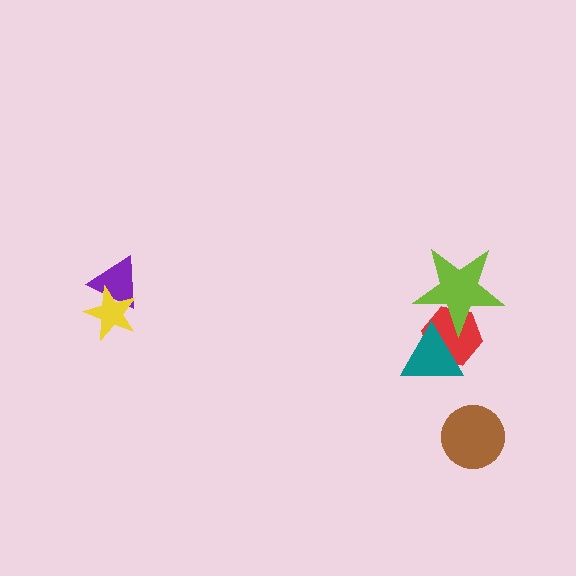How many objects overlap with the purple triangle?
1 object overlaps with the purple triangle.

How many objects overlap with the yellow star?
1 object overlaps with the yellow star.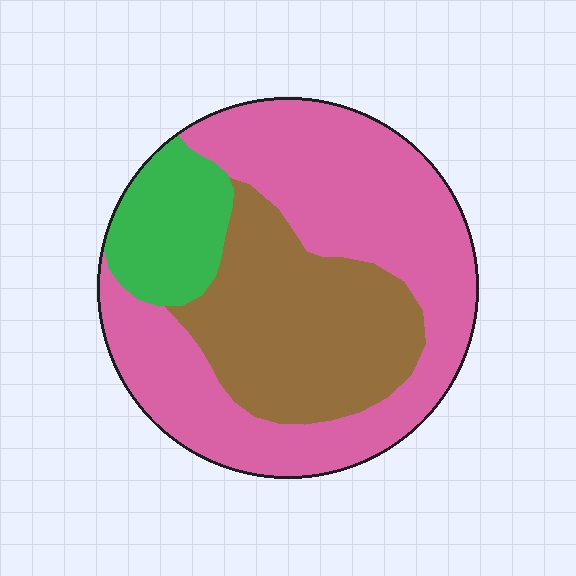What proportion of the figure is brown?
Brown takes up between a quarter and a half of the figure.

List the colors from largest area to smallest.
From largest to smallest: pink, brown, green.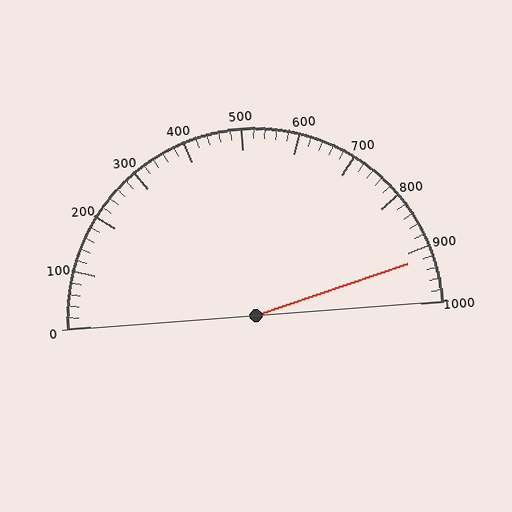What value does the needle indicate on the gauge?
The needle indicates approximately 920.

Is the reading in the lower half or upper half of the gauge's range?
The reading is in the upper half of the range (0 to 1000).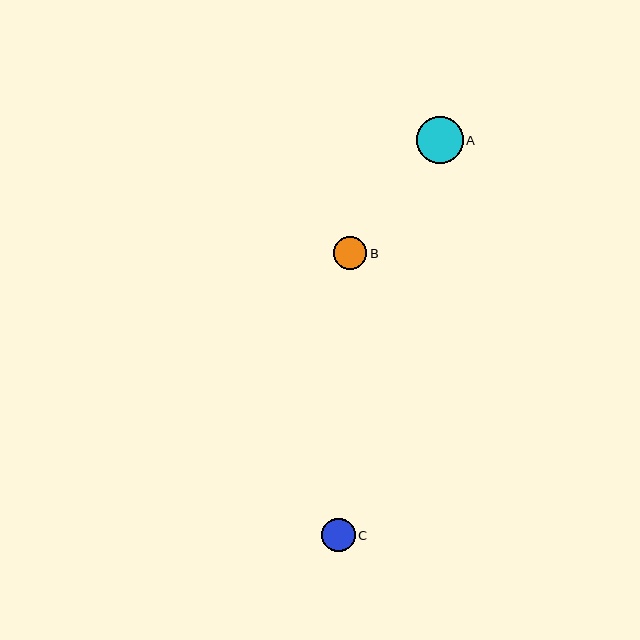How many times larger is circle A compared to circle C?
Circle A is approximately 1.4 times the size of circle C.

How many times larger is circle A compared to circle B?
Circle A is approximately 1.4 times the size of circle B.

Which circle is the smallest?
Circle B is the smallest with a size of approximately 33 pixels.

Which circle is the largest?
Circle A is the largest with a size of approximately 47 pixels.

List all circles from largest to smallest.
From largest to smallest: A, C, B.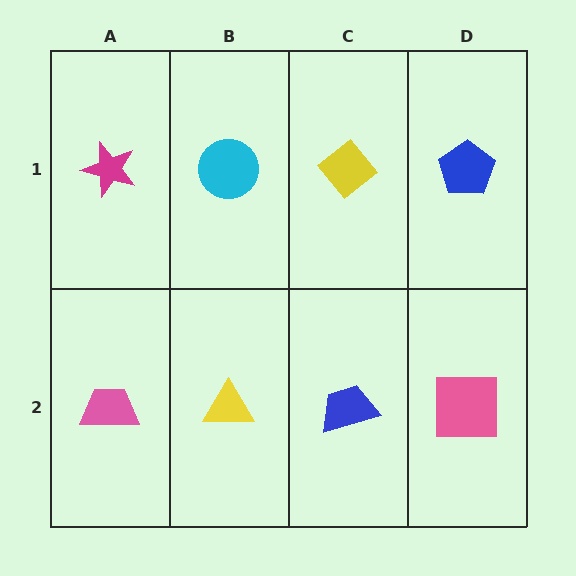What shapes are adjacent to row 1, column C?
A blue trapezoid (row 2, column C), a cyan circle (row 1, column B), a blue pentagon (row 1, column D).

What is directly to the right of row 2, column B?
A blue trapezoid.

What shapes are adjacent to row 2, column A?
A magenta star (row 1, column A), a yellow triangle (row 2, column B).